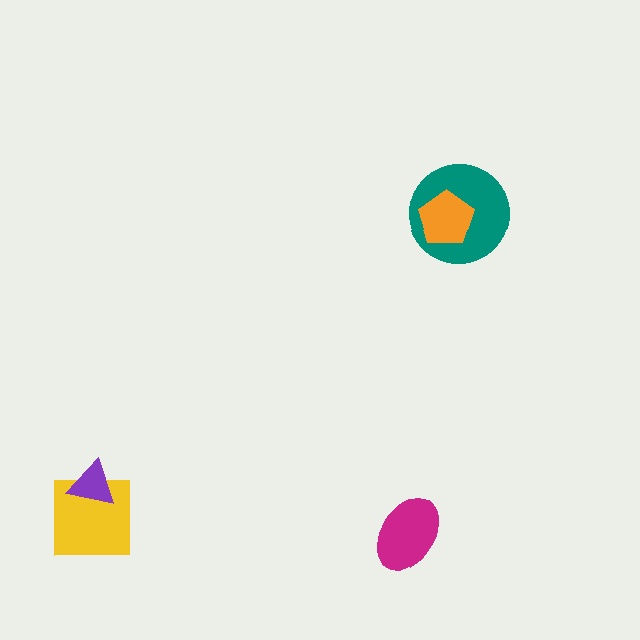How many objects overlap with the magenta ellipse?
0 objects overlap with the magenta ellipse.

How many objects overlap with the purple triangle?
1 object overlaps with the purple triangle.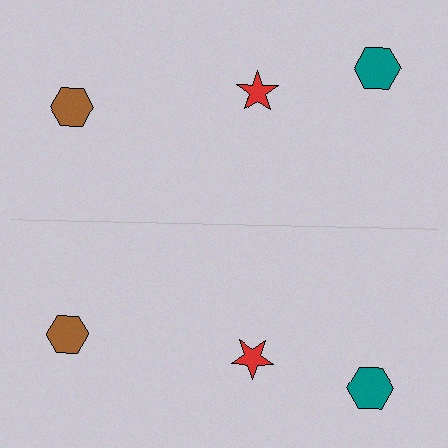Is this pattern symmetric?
Yes, this pattern has bilateral (reflection) symmetry.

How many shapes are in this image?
There are 6 shapes in this image.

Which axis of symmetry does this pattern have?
The pattern has a horizontal axis of symmetry running through the center of the image.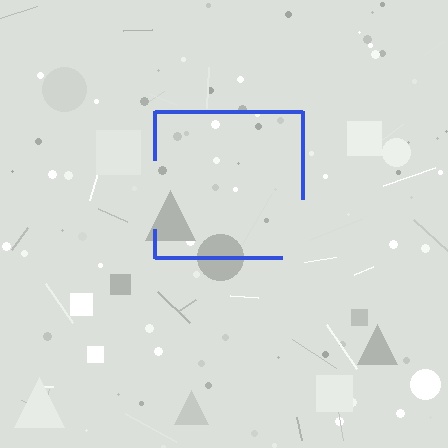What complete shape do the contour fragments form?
The contour fragments form a square.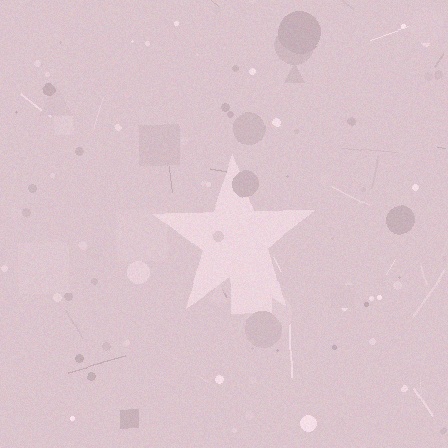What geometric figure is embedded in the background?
A star is embedded in the background.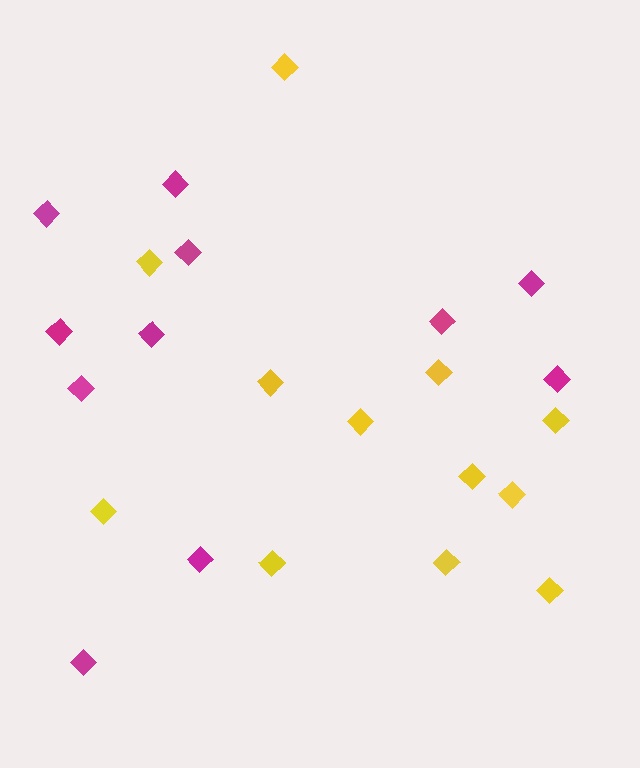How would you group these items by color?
There are 2 groups: one group of magenta diamonds (11) and one group of yellow diamonds (12).